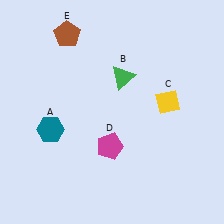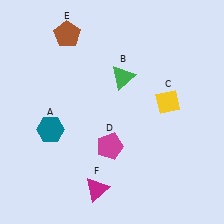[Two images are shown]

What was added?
A magenta triangle (F) was added in Image 2.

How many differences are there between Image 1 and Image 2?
There is 1 difference between the two images.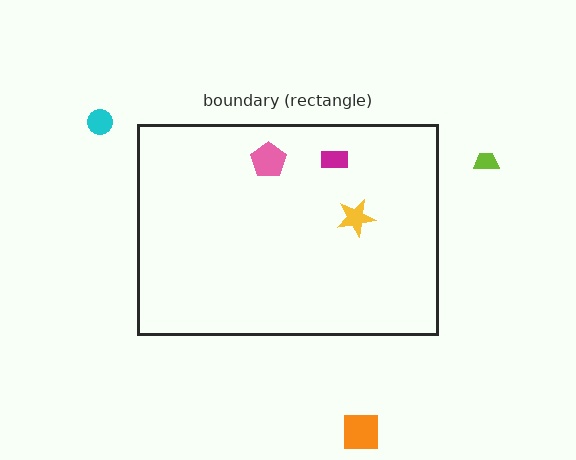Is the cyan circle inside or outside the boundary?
Outside.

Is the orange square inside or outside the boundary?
Outside.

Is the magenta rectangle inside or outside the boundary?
Inside.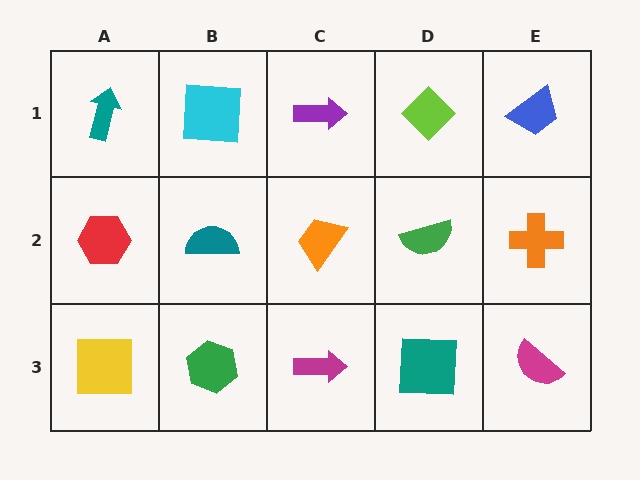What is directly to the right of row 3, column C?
A teal square.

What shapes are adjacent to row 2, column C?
A purple arrow (row 1, column C), a magenta arrow (row 3, column C), a teal semicircle (row 2, column B), a green semicircle (row 2, column D).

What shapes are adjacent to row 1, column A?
A red hexagon (row 2, column A), a cyan square (row 1, column B).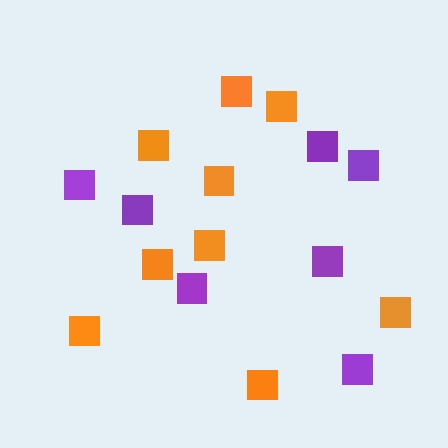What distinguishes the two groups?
There are 2 groups: one group of orange squares (9) and one group of purple squares (7).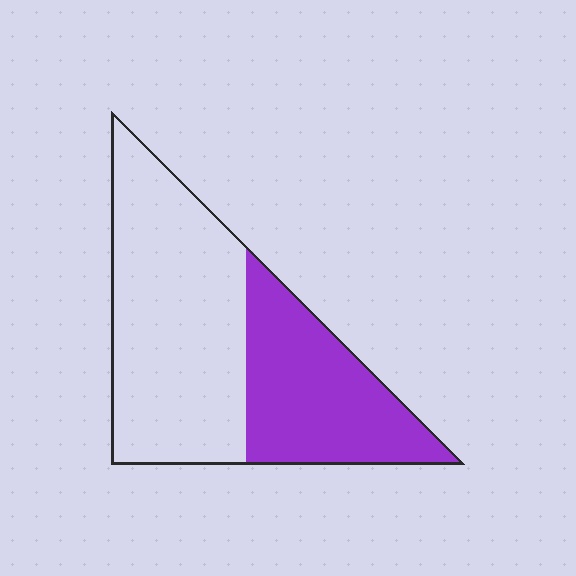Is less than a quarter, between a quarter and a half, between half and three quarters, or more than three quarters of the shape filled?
Between a quarter and a half.